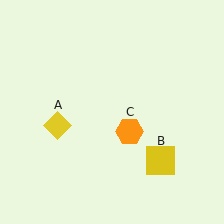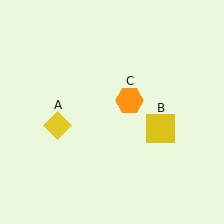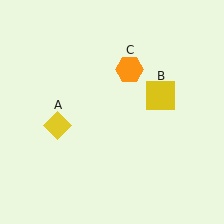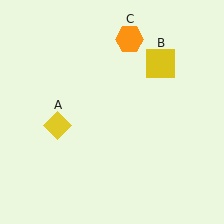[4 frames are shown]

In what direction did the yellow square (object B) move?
The yellow square (object B) moved up.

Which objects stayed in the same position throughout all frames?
Yellow diamond (object A) remained stationary.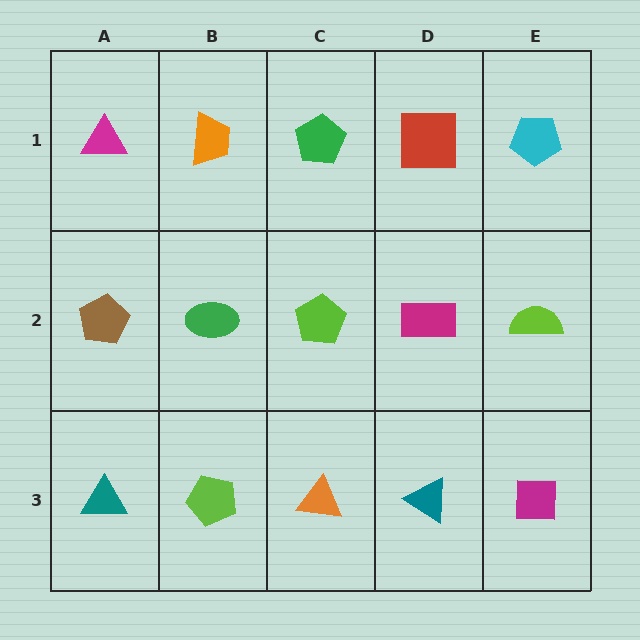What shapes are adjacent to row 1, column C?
A lime pentagon (row 2, column C), an orange trapezoid (row 1, column B), a red square (row 1, column D).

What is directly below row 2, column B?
A lime pentagon.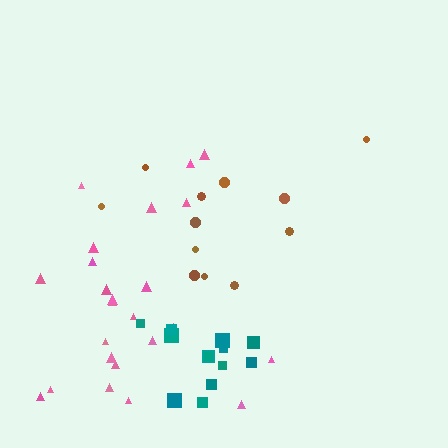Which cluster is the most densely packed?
Brown.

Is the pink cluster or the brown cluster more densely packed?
Brown.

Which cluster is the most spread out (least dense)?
Teal.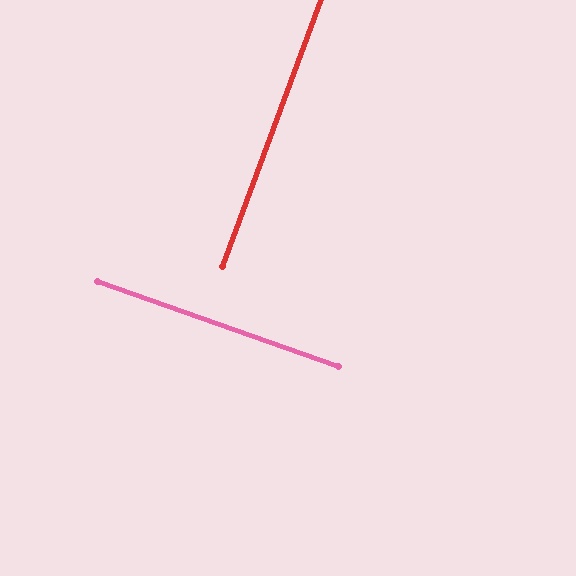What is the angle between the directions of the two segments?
Approximately 89 degrees.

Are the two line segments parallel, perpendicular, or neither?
Perpendicular — they meet at approximately 89°.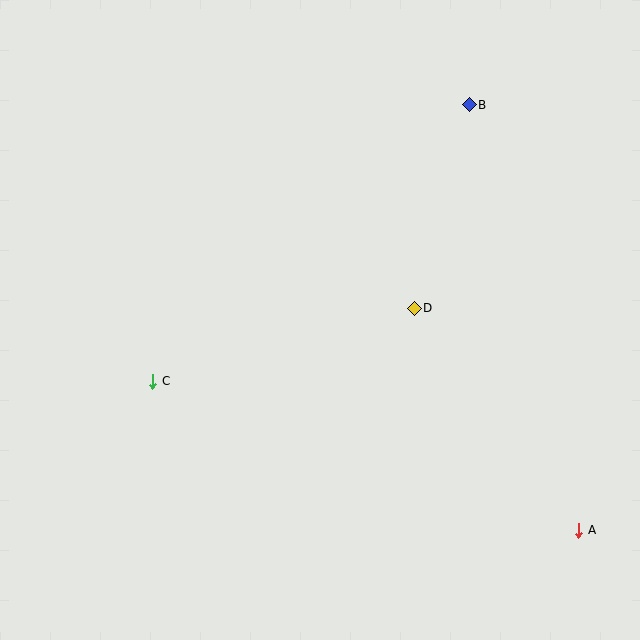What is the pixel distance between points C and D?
The distance between C and D is 271 pixels.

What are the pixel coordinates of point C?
Point C is at (153, 381).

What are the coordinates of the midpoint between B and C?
The midpoint between B and C is at (311, 243).